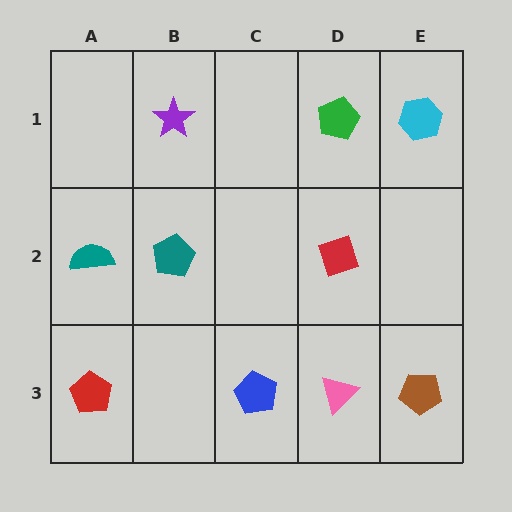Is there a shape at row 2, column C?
No, that cell is empty.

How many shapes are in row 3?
4 shapes.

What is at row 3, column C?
A blue pentagon.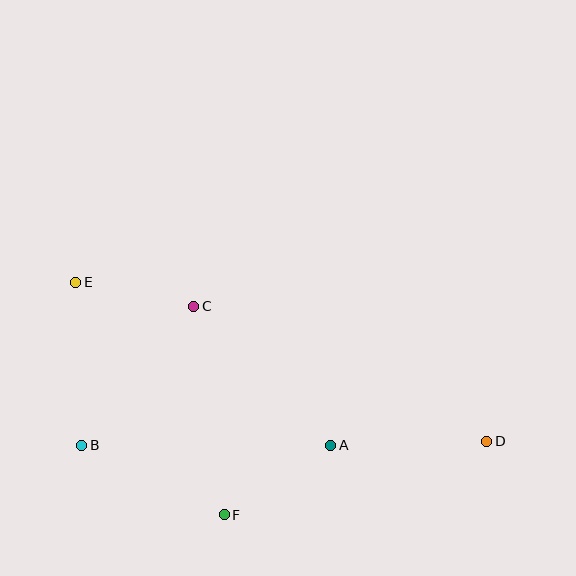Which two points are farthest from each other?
Points D and E are farthest from each other.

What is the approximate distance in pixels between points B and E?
The distance between B and E is approximately 163 pixels.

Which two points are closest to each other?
Points C and E are closest to each other.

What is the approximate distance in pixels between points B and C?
The distance between B and C is approximately 179 pixels.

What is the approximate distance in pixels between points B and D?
The distance between B and D is approximately 405 pixels.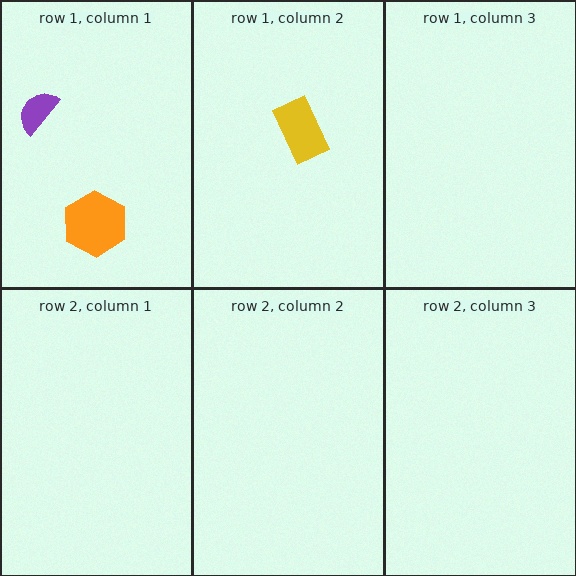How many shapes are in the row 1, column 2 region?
1.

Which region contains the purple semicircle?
The row 1, column 1 region.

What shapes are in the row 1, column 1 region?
The purple semicircle, the orange hexagon.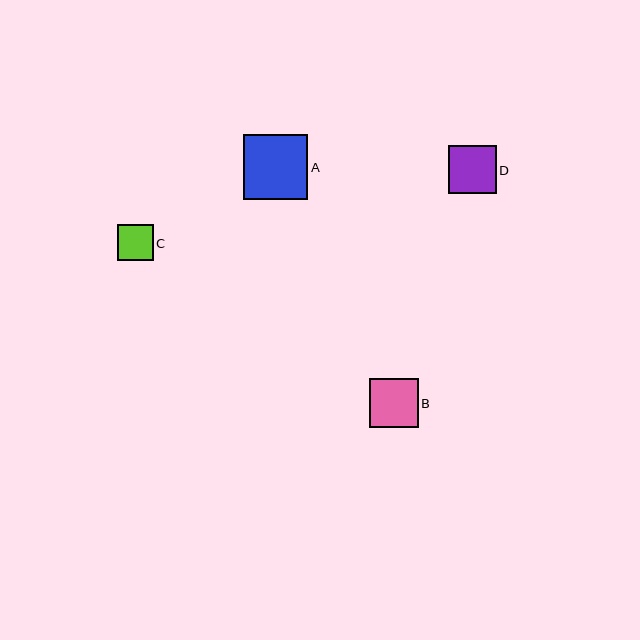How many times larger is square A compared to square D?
Square A is approximately 1.3 times the size of square D.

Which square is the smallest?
Square C is the smallest with a size of approximately 36 pixels.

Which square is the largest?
Square A is the largest with a size of approximately 64 pixels.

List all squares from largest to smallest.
From largest to smallest: A, B, D, C.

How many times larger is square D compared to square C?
Square D is approximately 1.3 times the size of square C.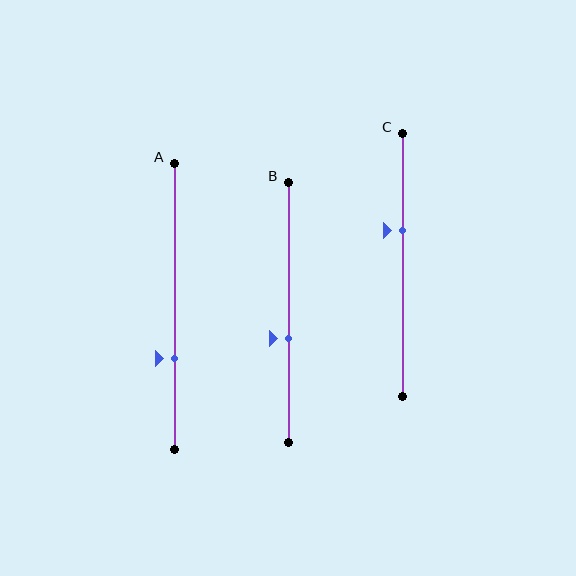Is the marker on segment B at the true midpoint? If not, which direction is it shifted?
No, the marker on segment B is shifted downward by about 10% of the segment length.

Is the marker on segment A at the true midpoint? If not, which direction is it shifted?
No, the marker on segment A is shifted downward by about 18% of the segment length.